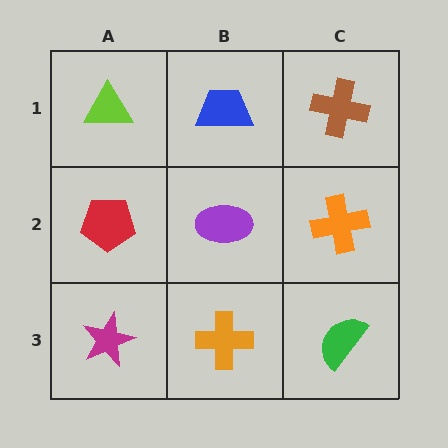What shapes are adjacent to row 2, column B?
A blue trapezoid (row 1, column B), an orange cross (row 3, column B), a red pentagon (row 2, column A), an orange cross (row 2, column C).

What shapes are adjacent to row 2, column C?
A brown cross (row 1, column C), a green semicircle (row 3, column C), a purple ellipse (row 2, column B).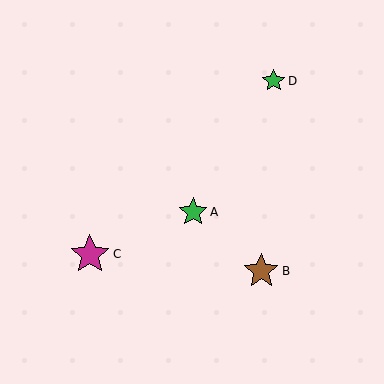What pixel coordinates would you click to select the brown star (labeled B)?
Click at (261, 271) to select the brown star B.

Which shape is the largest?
The magenta star (labeled C) is the largest.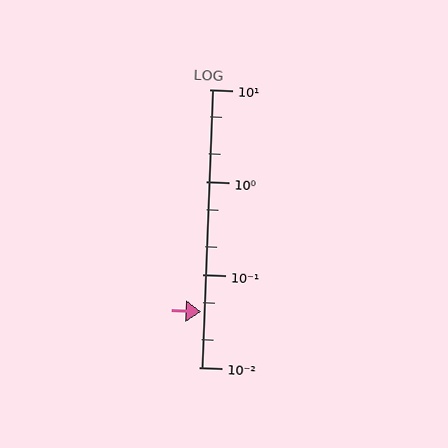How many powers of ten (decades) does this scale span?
The scale spans 3 decades, from 0.01 to 10.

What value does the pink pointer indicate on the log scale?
The pointer indicates approximately 0.04.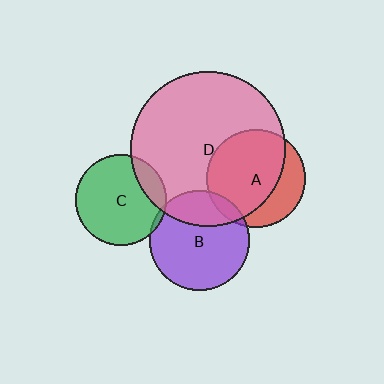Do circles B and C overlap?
Yes.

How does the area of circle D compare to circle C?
Approximately 2.9 times.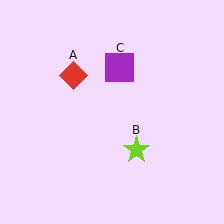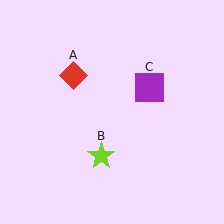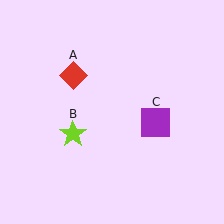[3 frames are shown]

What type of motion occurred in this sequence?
The lime star (object B), purple square (object C) rotated clockwise around the center of the scene.